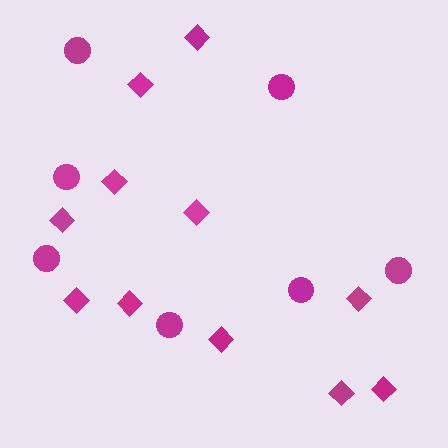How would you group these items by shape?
There are 2 groups: one group of diamonds (11) and one group of circles (7).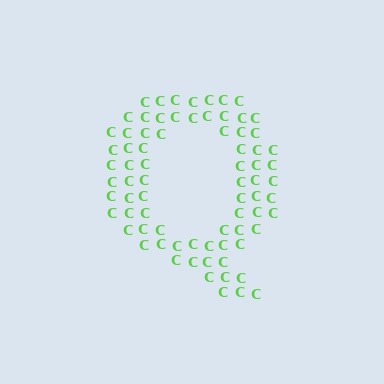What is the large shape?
The large shape is the letter Q.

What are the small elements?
The small elements are letter C's.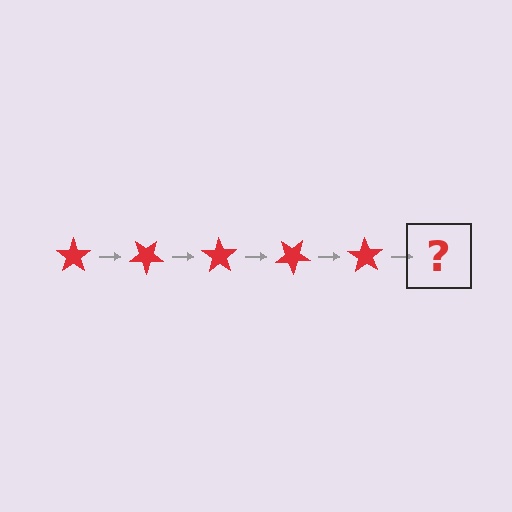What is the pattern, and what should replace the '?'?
The pattern is that the star rotates 35 degrees each step. The '?' should be a red star rotated 175 degrees.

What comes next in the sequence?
The next element should be a red star rotated 175 degrees.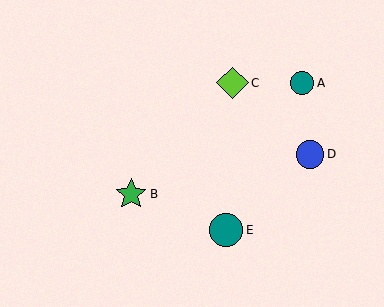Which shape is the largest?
The teal circle (labeled E) is the largest.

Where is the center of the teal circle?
The center of the teal circle is at (302, 83).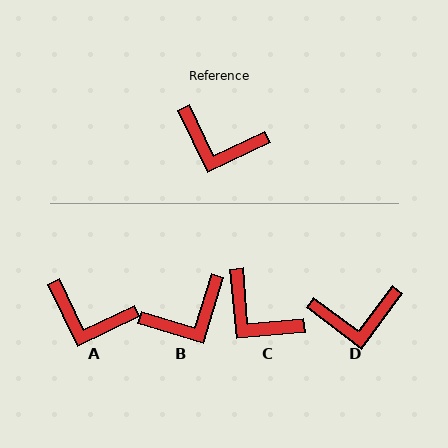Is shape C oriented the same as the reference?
No, it is off by about 21 degrees.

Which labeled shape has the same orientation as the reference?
A.